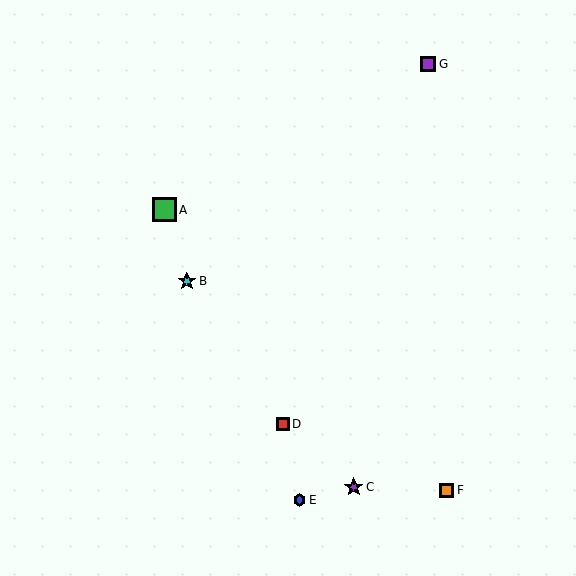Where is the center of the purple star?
The center of the purple star is at (354, 487).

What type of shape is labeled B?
Shape B is a cyan star.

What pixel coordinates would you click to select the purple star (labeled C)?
Click at (354, 487) to select the purple star C.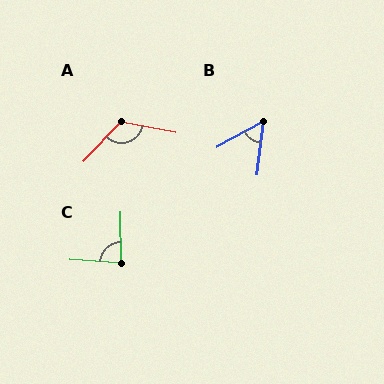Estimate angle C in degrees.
Approximately 85 degrees.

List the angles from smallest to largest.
B (55°), C (85°), A (122°).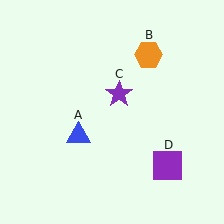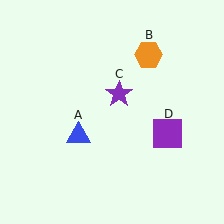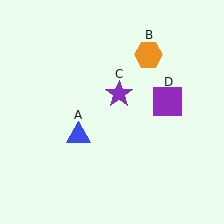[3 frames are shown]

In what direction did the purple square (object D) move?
The purple square (object D) moved up.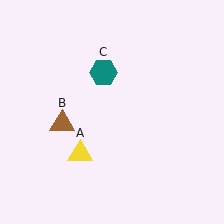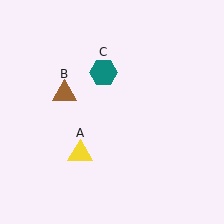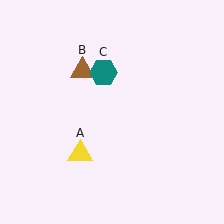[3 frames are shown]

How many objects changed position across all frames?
1 object changed position: brown triangle (object B).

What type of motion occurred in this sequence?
The brown triangle (object B) rotated clockwise around the center of the scene.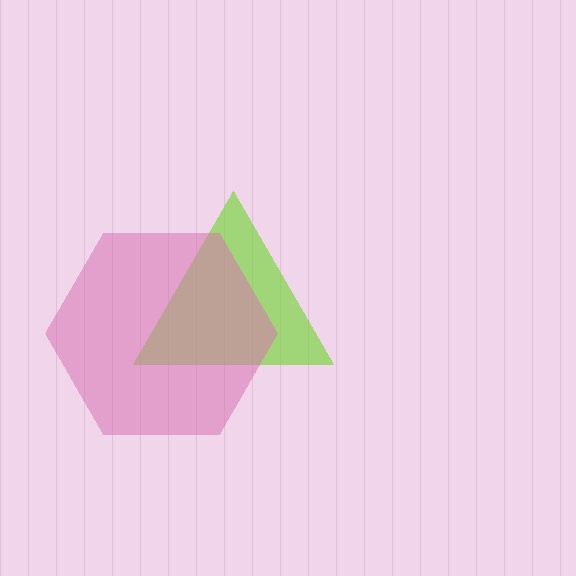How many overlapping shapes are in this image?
There are 2 overlapping shapes in the image.